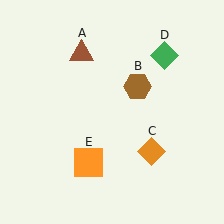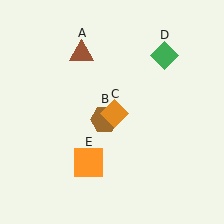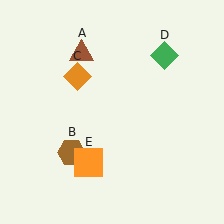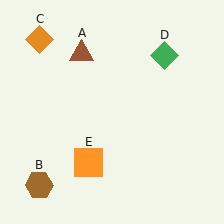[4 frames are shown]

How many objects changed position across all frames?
2 objects changed position: brown hexagon (object B), orange diamond (object C).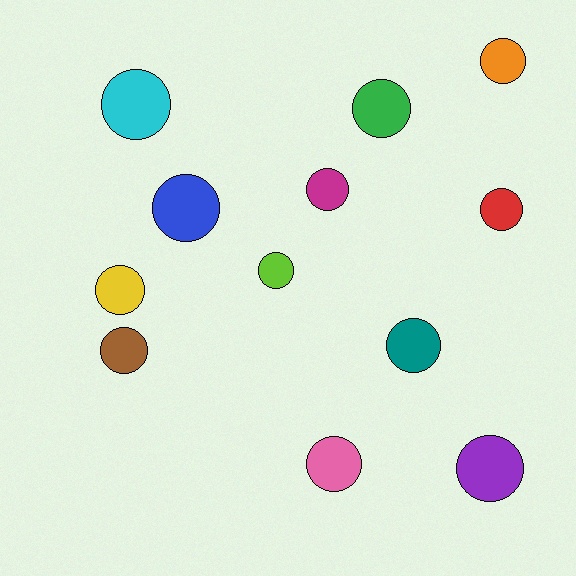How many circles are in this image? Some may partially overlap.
There are 12 circles.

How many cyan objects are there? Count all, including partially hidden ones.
There is 1 cyan object.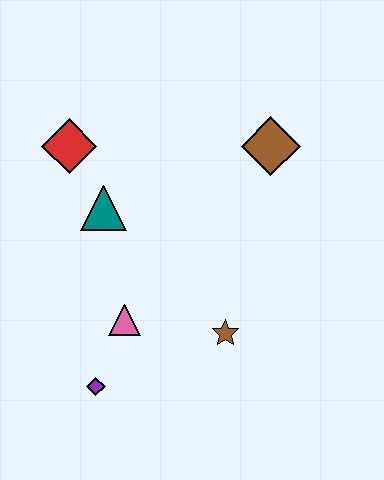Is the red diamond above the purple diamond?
Yes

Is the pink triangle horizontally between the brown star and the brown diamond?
No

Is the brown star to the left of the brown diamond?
Yes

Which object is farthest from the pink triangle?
The brown diamond is farthest from the pink triangle.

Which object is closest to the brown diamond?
The teal triangle is closest to the brown diamond.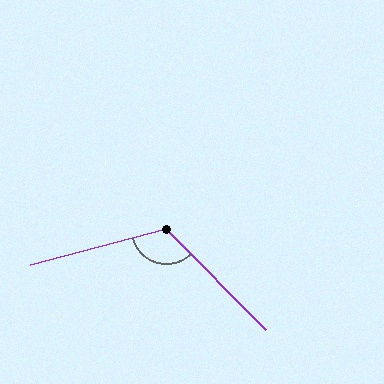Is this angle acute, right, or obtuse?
It is obtuse.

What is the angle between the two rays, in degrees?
Approximately 120 degrees.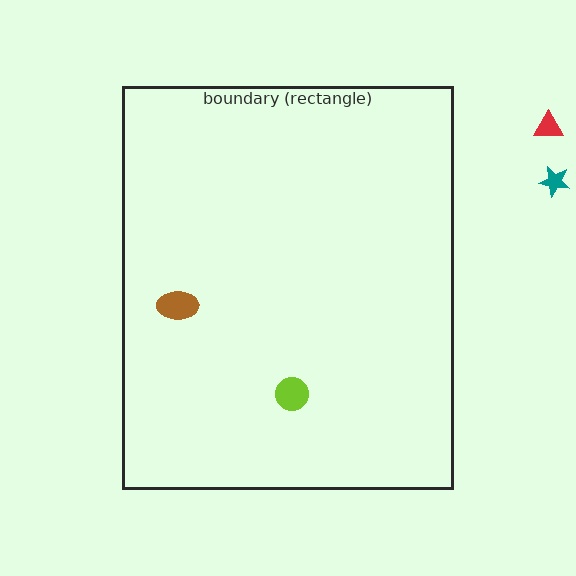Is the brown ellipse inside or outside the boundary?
Inside.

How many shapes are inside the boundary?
2 inside, 2 outside.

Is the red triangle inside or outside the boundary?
Outside.